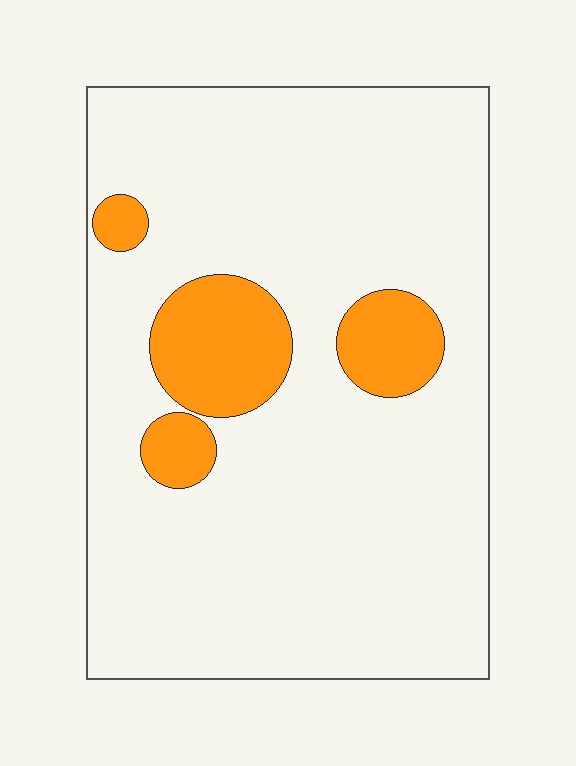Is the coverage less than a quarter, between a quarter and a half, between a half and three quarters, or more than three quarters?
Less than a quarter.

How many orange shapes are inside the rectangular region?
4.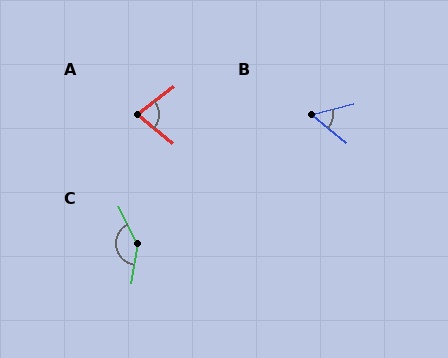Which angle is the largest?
C, at approximately 144 degrees.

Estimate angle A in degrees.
Approximately 77 degrees.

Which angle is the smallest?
B, at approximately 53 degrees.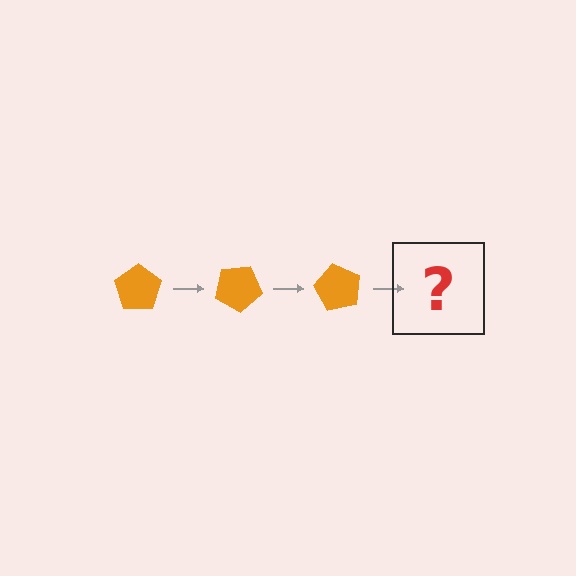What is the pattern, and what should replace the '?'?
The pattern is that the pentagon rotates 30 degrees each step. The '?' should be an orange pentagon rotated 90 degrees.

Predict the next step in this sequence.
The next step is an orange pentagon rotated 90 degrees.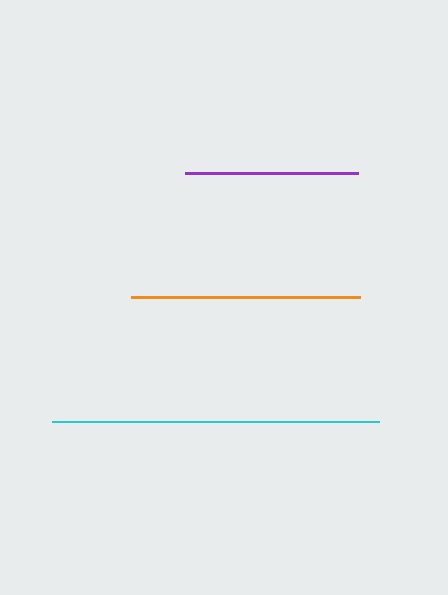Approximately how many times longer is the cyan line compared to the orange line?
The cyan line is approximately 1.4 times the length of the orange line.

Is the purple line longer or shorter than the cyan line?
The cyan line is longer than the purple line.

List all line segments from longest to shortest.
From longest to shortest: cyan, orange, purple.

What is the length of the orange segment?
The orange segment is approximately 229 pixels long.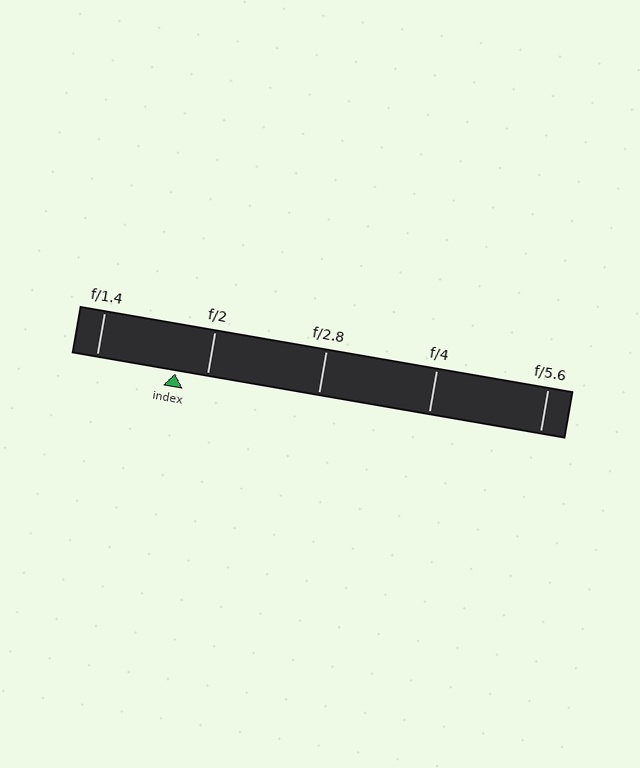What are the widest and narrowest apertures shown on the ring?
The widest aperture shown is f/1.4 and the narrowest is f/5.6.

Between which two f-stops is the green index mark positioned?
The index mark is between f/1.4 and f/2.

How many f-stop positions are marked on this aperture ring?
There are 5 f-stop positions marked.